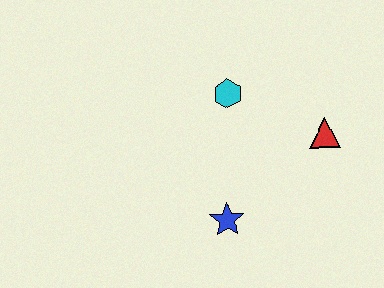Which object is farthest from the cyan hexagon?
The blue star is farthest from the cyan hexagon.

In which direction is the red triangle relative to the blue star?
The red triangle is to the right of the blue star.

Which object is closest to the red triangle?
The cyan hexagon is closest to the red triangle.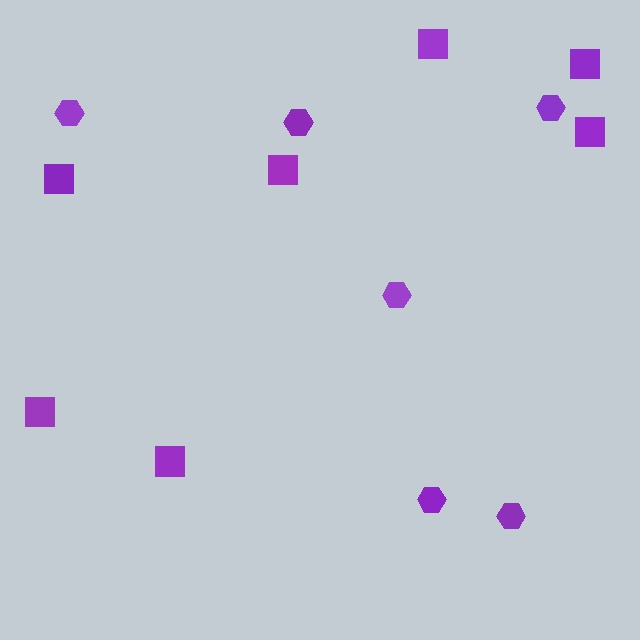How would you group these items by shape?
There are 2 groups: one group of hexagons (6) and one group of squares (7).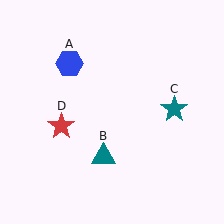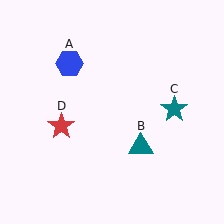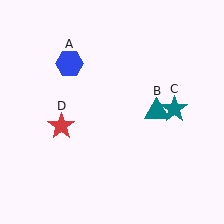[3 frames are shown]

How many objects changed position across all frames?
1 object changed position: teal triangle (object B).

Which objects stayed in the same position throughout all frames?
Blue hexagon (object A) and teal star (object C) and red star (object D) remained stationary.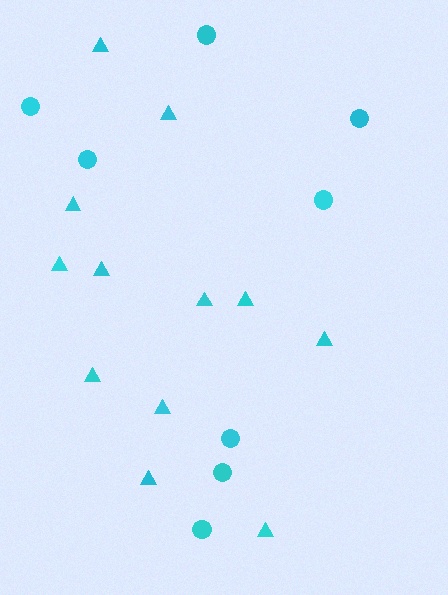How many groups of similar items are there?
There are 2 groups: one group of triangles (12) and one group of circles (8).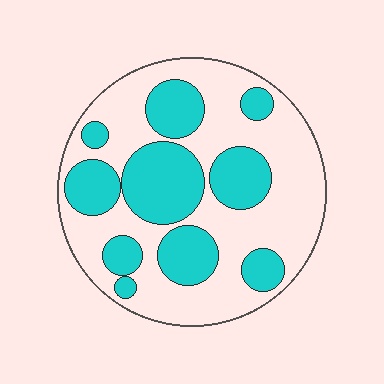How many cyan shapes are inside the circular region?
10.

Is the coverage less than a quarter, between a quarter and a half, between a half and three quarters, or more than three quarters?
Between a quarter and a half.